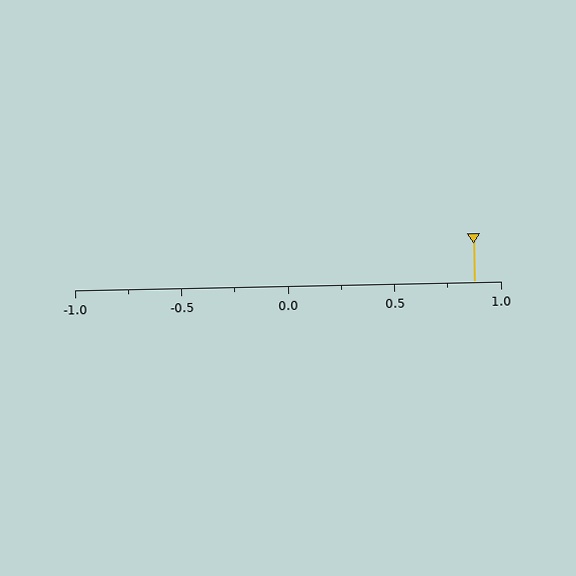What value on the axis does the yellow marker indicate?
The marker indicates approximately 0.88.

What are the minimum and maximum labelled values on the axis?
The axis runs from -1.0 to 1.0.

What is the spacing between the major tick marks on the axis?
The major ticks are spaced 0.5 apart.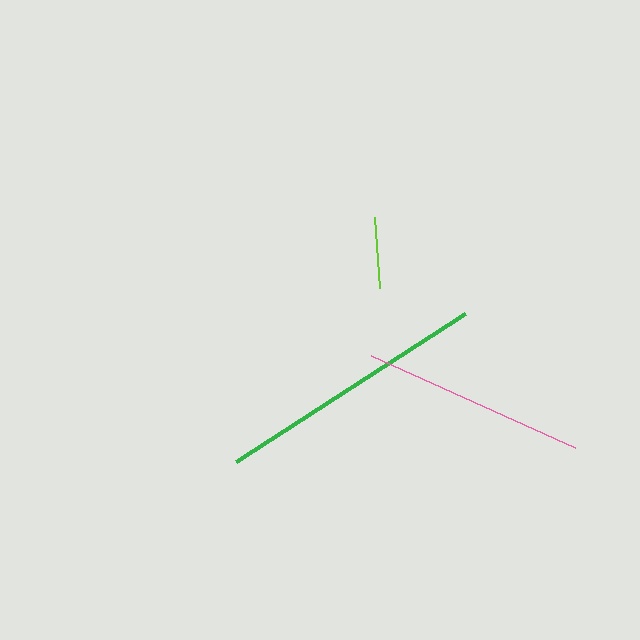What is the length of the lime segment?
The lime segment is approximately 71 pixels long.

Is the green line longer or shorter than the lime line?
The green line is longer than the lime line.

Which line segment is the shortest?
The lime line is the shortest at approximately 71 pixels.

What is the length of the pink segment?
The pink segment is approximately 223 pixels long.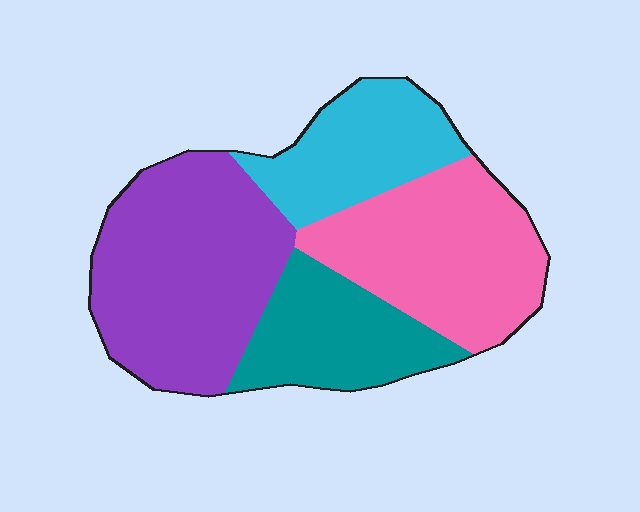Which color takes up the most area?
Purple, at roughly 35%.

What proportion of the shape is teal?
Teal covers roughly 20% of the shape.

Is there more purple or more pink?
Purple.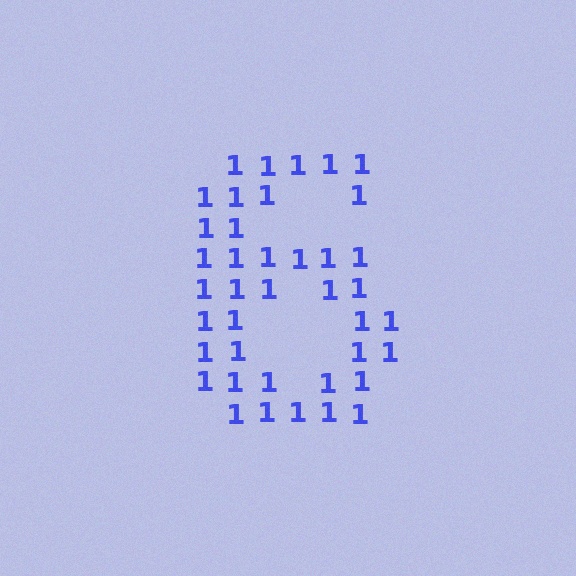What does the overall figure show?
The overall figure shows the digit 6.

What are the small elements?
The small elements are digit 1's.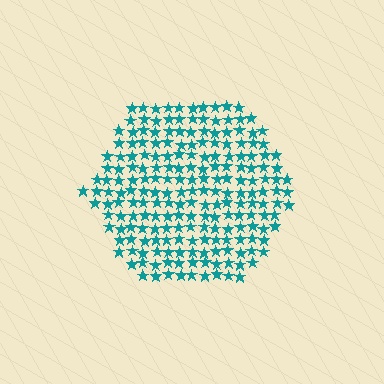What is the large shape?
The large shape is a hexagon.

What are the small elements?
The small elements are stars.